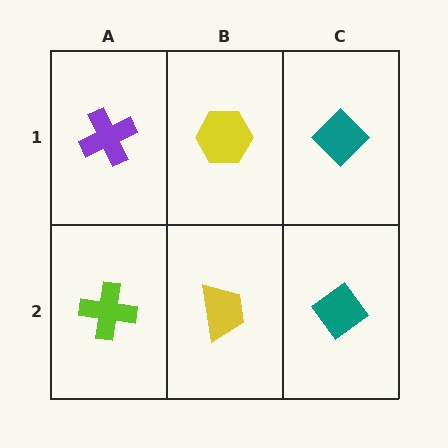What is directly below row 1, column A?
A lime cross.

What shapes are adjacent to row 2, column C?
A teal diamond (row 1, column C), a yellow trapezoid (row 2, column B).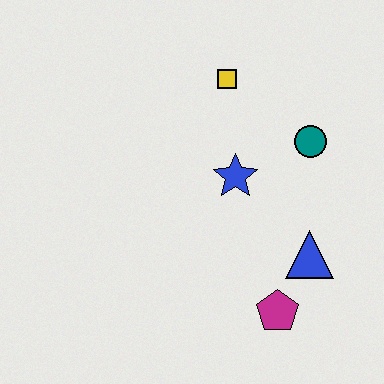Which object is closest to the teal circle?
The blue star is closest to the teal circle.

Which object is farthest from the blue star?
The magenta pentagon is farthest from the blue star.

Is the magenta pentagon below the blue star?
Yes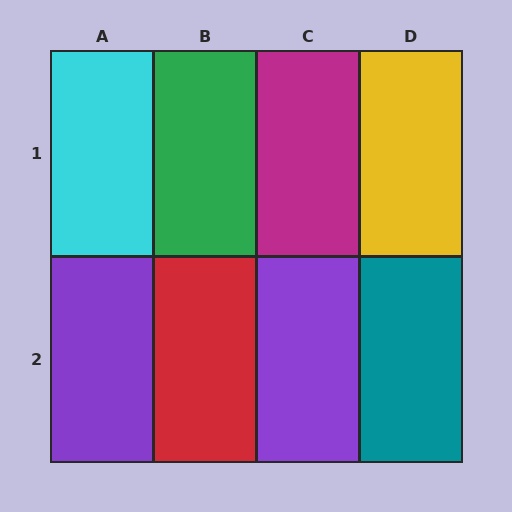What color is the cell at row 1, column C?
Magenta.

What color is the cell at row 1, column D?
Yellow.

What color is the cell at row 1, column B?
Green.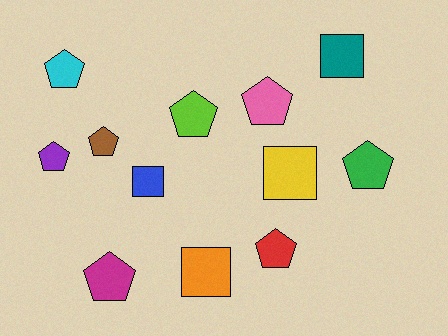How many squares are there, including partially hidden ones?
There are 4 squares.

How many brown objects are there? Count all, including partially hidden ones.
There is 1 brown object.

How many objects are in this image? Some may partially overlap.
There are 12 objects.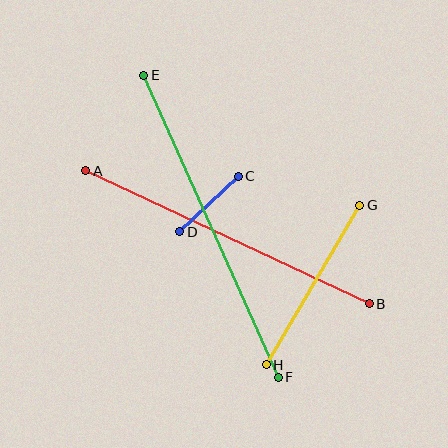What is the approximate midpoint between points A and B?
The midpoint is at approximately (228, 237) pixels.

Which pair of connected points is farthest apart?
Points E and F are farthest apart.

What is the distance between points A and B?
The distance is approximately 313 pixels.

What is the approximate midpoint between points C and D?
The midpoint is at approximately (209, 204) pixels.